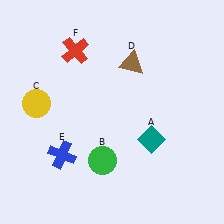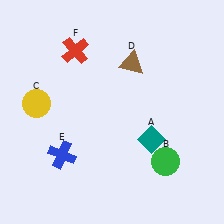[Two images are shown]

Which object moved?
The green circle (B) moved right.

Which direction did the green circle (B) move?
The green circle (B) moved right.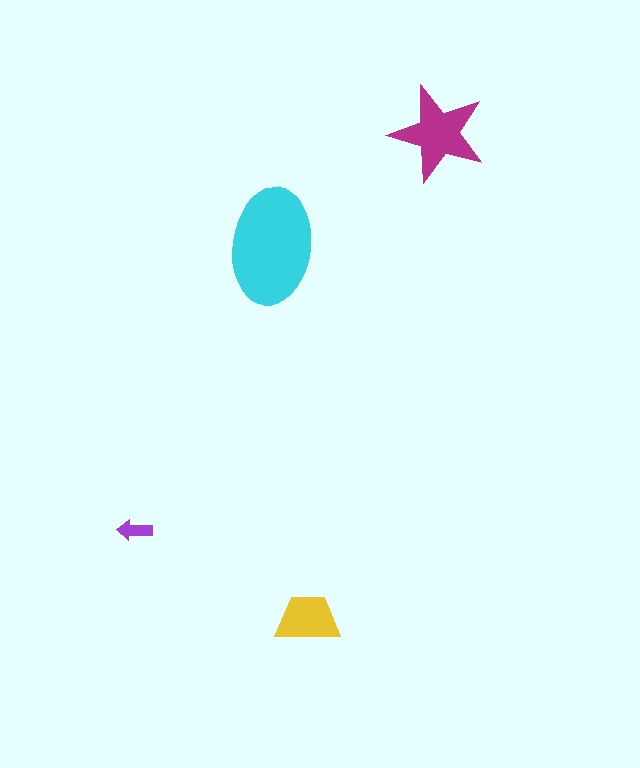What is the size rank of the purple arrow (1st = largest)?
4th.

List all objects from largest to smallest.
The cyan ellipse, the magenta star, the yellow trapezoid, the purple arrow.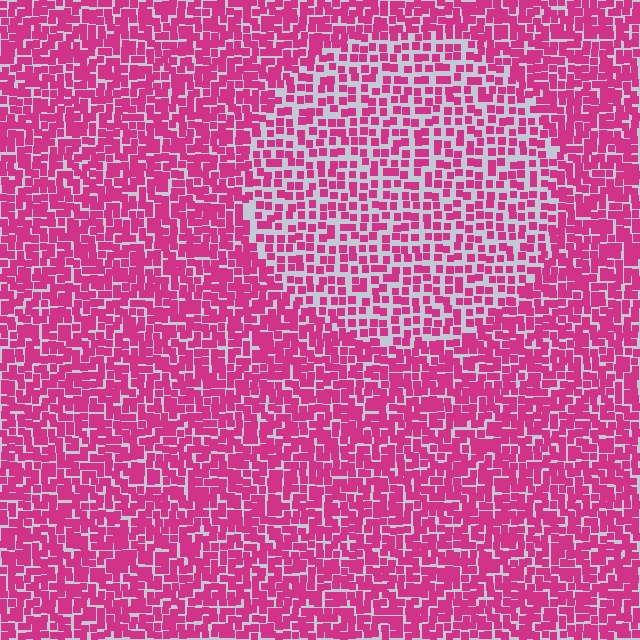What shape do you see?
I see a circle.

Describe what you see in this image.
The image contains small magenta elements arranged at two different densities. A circle-shaped region is visible where the elements are less densely packed than the surrounding area.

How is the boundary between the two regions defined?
The boundary is defined by a change in element density (approximately 1.7x ratio). All elements are the same color, size, and shape.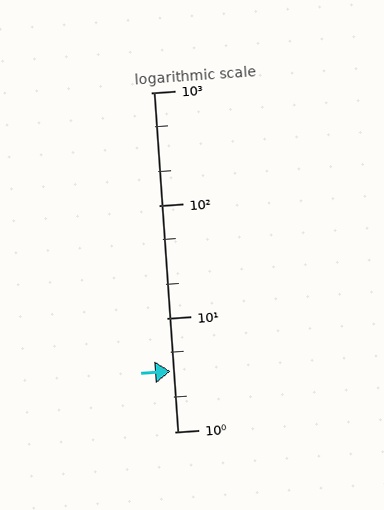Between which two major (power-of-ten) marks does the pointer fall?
The pointer is between 1 and 10.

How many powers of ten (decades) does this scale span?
The scale spans 3 decades, from 1 to 1000.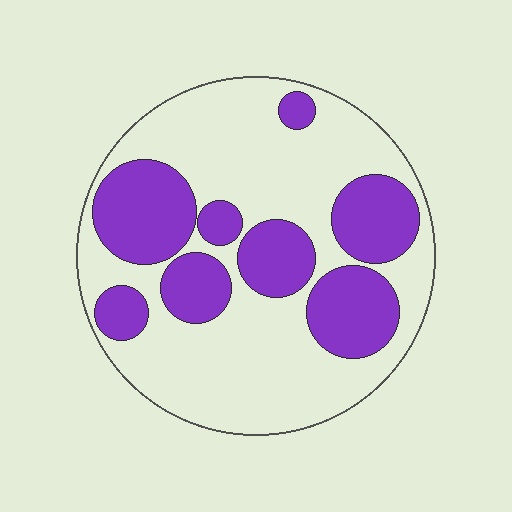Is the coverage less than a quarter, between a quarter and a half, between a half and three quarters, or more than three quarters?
Between a quarter and a half.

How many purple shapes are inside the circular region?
8.